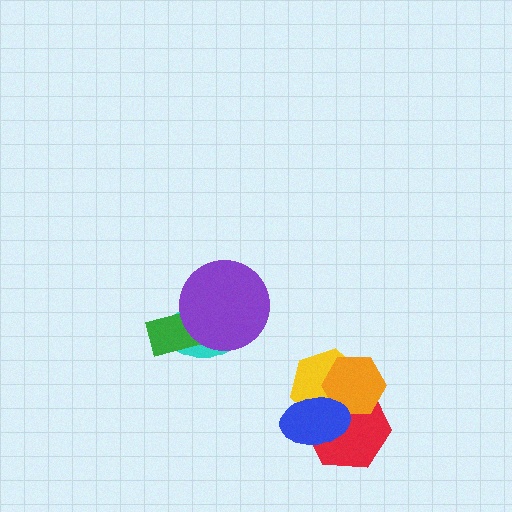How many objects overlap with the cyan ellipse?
2 objects overlap with the cyan ellipse.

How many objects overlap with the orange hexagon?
3 objects overlap with the orange hexagon.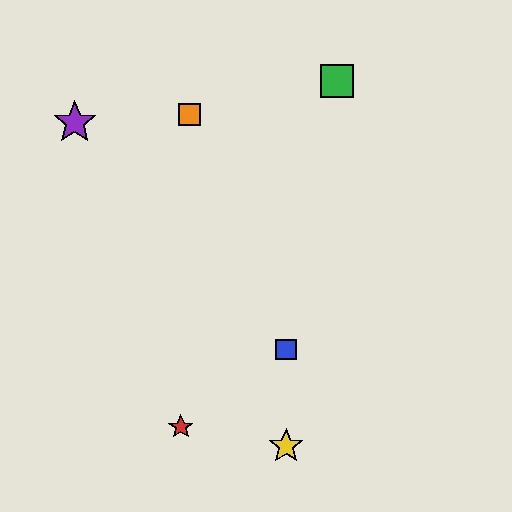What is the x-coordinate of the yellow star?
The yellow star is at x≈286.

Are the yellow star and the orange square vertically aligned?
No, the yellow star is at x≈286 and the orange square is at x≈190.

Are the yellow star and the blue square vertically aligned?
Yes, both are at x≈286.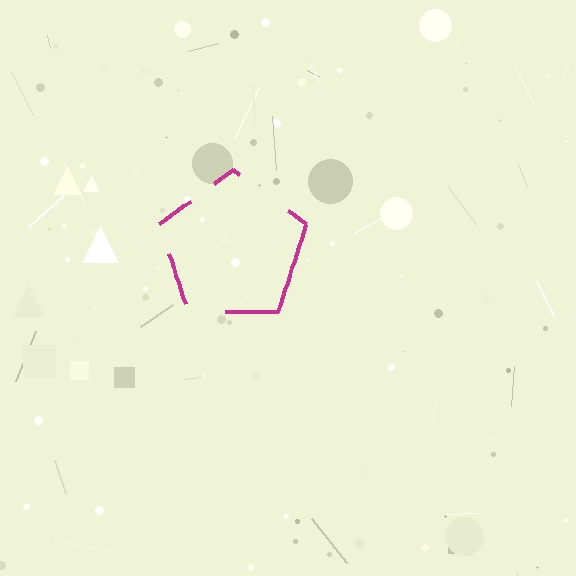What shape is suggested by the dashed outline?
The dashed outline suggests a pentagon.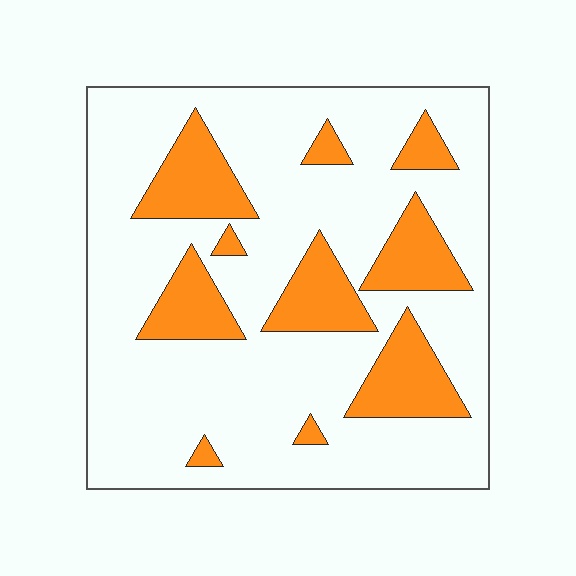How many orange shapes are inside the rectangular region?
10.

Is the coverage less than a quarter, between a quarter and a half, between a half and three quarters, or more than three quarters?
Less than a quarter.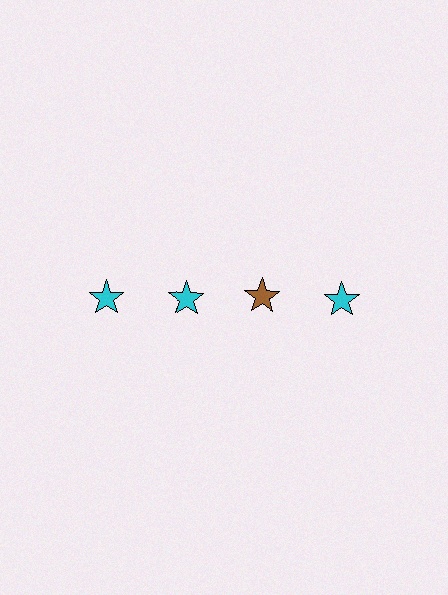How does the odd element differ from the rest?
It has a different color: brown instead of cyan.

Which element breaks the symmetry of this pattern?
The brown star in the top row, center column breaks the symmetry. All other shapes are cyan stars.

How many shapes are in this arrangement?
There are 4 shapes arranged in a grid pattern.